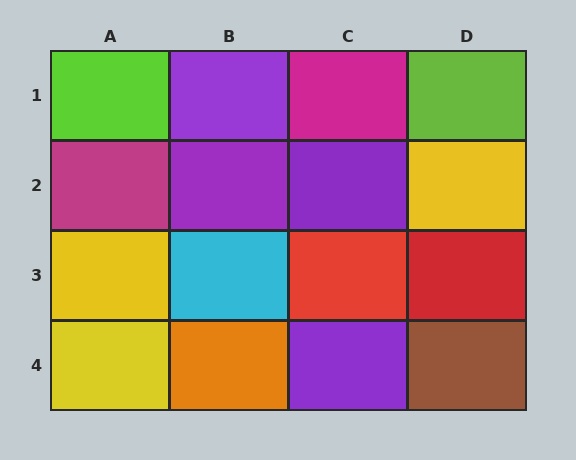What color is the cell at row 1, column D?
Lime.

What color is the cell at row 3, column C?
Red.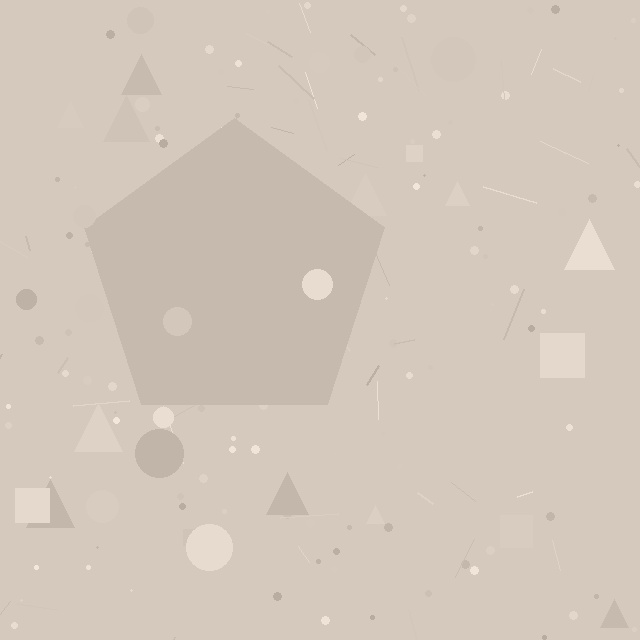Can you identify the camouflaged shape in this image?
The camouflaged shape is a pentagon.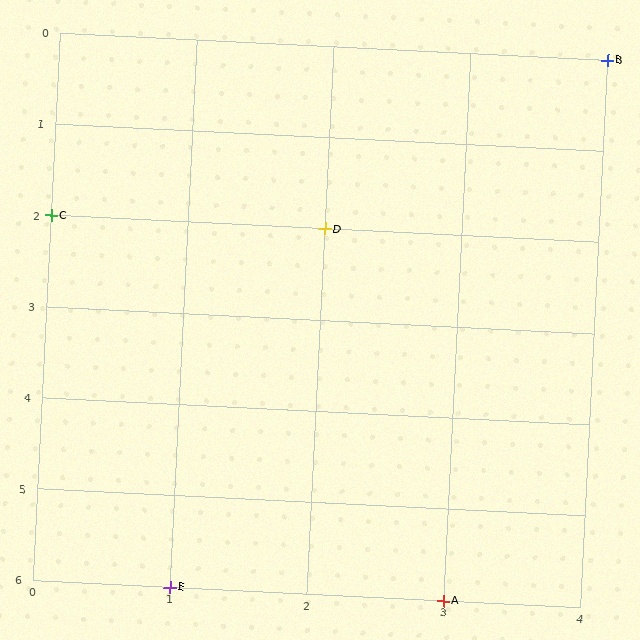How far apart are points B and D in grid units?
Points B and D are 2 columns and 2 rows apart (about 2.8 grid units diagonally).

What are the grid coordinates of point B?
Point B is at grid coordinates (4, 0).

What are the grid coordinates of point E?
Point E is at grid coordinates (1, 6).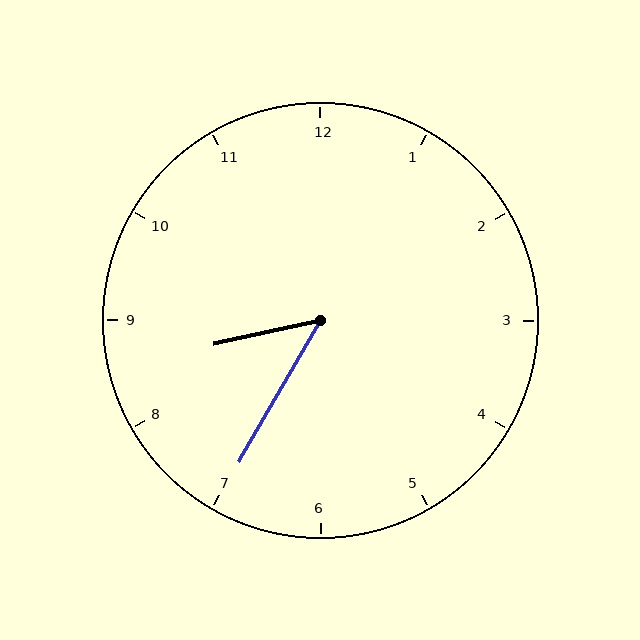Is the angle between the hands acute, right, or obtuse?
It is acute.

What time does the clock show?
8:35.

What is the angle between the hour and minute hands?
Approximately 48 degrees.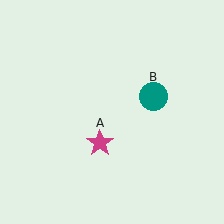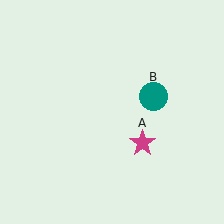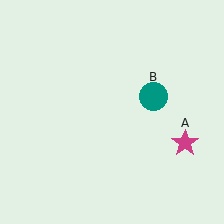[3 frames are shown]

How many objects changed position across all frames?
1 object changed position: magenta star (object A).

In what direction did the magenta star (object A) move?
The magenta star (object A) moved right.